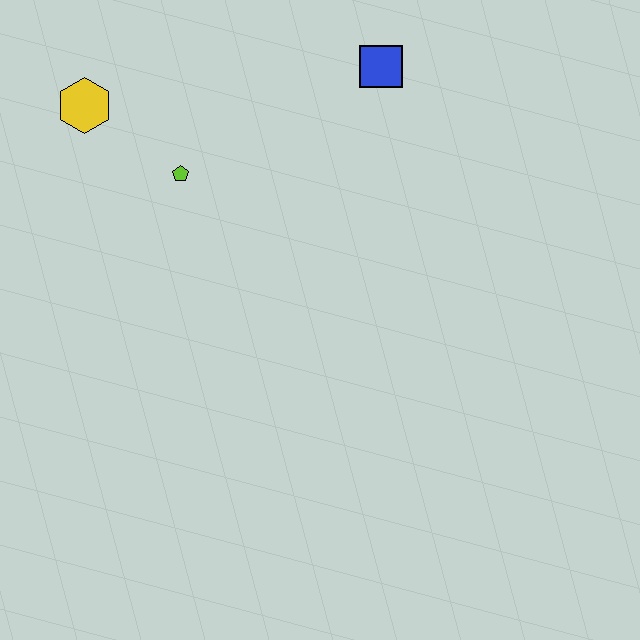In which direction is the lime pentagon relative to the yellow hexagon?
The lime pentagon is to the right of the yellow hexagon.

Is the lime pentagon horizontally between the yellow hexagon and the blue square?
Yes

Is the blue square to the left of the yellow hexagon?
No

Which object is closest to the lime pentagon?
The yellow hexagon is closest to the lime pentagon.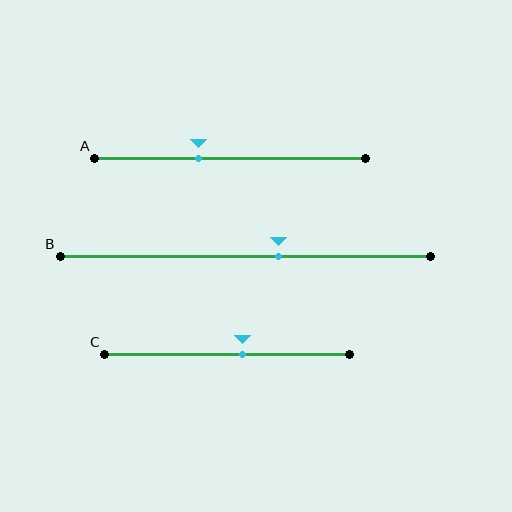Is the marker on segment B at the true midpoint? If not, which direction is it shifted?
No, the marker on segment B is shifted to the right by about 9% of the segment length.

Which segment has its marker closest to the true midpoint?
Segment C has its marker closest to the true midpoint.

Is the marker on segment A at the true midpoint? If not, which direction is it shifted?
No, the marker on segment A is shifted to the left by about 12% of the segment length.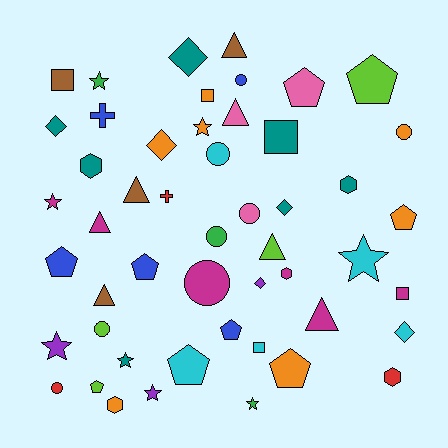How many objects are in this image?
There are 50 objects.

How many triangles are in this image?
There are 7 triangles.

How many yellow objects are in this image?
There are no yellow objects.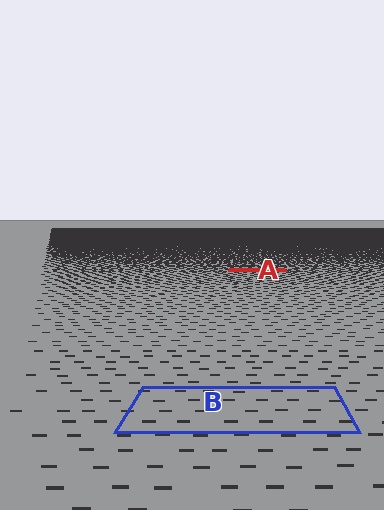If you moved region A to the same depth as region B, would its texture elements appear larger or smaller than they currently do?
They would appear larger. At a closer depth, the same texture elements are projected at a bigger on-screen size.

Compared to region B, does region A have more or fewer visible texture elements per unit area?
Region A has more texture elements per unit area — they are packed more densely because it is farther away.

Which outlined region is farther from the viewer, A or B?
Region A is farther from the viewer — the texture elements inside it appear smaller and more densely packed.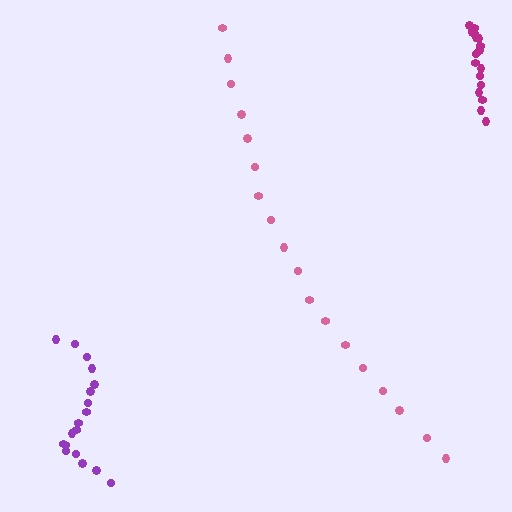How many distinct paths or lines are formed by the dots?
There are 3 distinct paths.